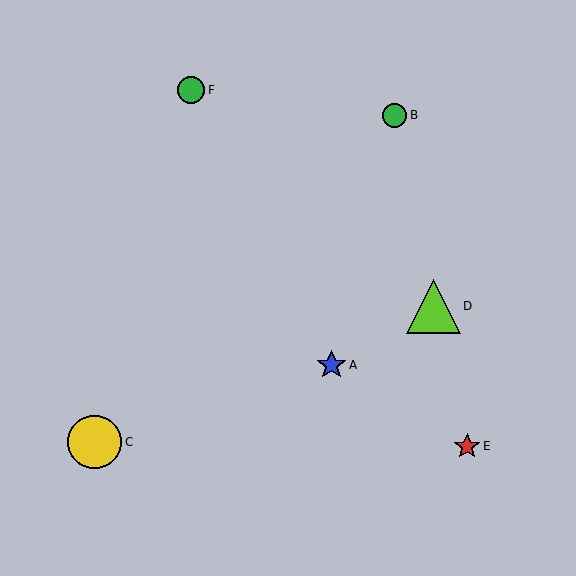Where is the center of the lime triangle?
The center of the lime triangle is at (433, 306).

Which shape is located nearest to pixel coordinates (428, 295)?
The lime triangle (labeled D) at (433, 306) is nearest to that location.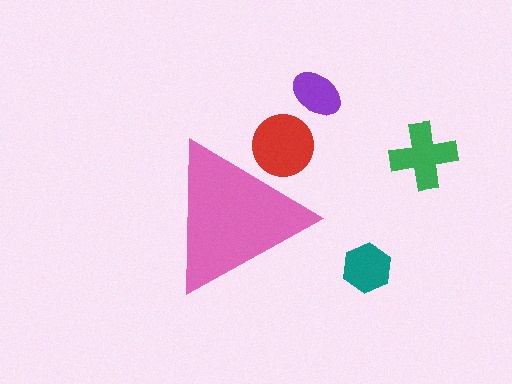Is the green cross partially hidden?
No, the green cross is fully visible.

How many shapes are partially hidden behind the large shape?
1 shape is partially hidden.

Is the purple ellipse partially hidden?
No, the purple ellipse is fully visible.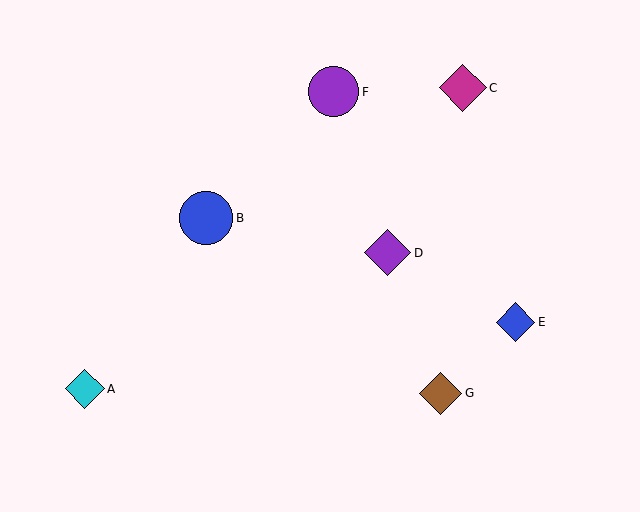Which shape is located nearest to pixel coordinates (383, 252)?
The purple diamond (labeled D) at (388, 253) is nearest to that location.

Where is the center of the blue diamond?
The center of the blue diamond is at (515, 322).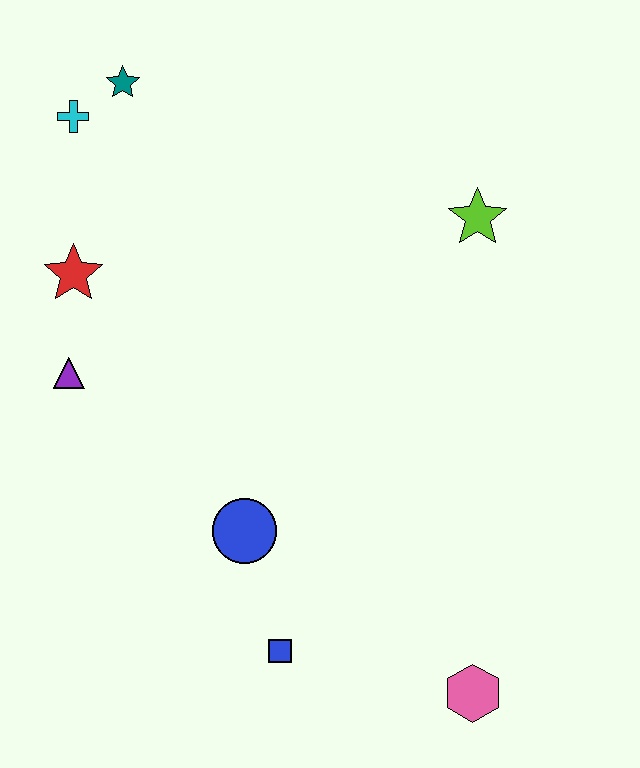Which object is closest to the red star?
The purple triangle is closest to the red star.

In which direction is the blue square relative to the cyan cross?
The blue square is below the cyan cross.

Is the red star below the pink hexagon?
No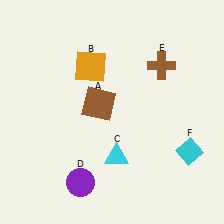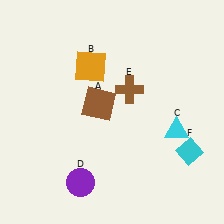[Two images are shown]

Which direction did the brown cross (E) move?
The brown cross (E) moved left.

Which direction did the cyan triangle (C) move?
The cyan triangle (C) moved right.